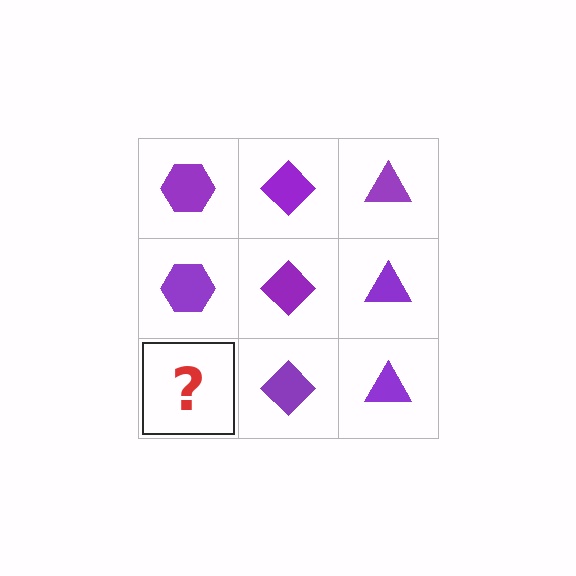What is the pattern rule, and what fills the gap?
The rule is that each column has a consistent shape. The gap should be filled with a purple hexagon.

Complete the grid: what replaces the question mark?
The question mark should be replaced with a purple hexagon.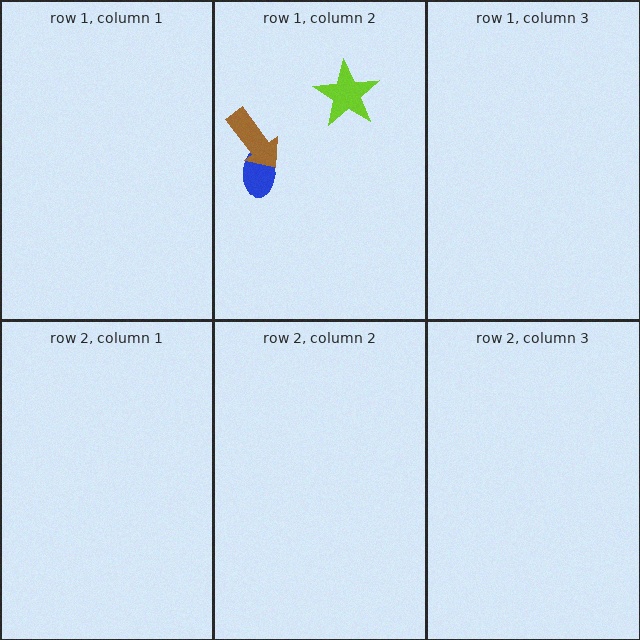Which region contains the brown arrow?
The row 1, column 2 region.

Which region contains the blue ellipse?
The row 1, column 2 region.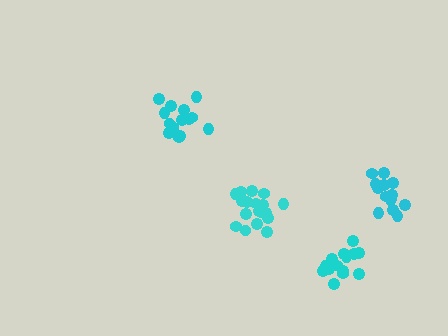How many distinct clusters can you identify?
There are 4 distinct clusters.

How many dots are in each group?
Group 1: 16 dots, Group 2: 18 dots, Group 3: 15 dots, Group 4: 14 dots (63 total).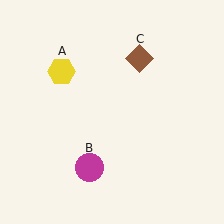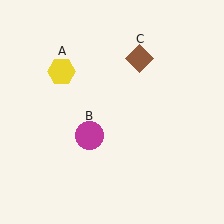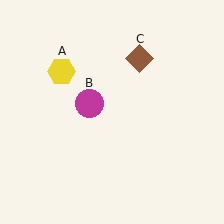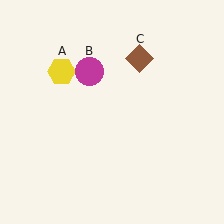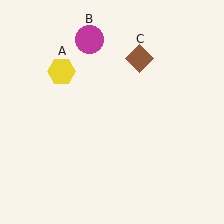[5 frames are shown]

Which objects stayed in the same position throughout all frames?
Yellow hexagon (object A) and brown diamond (object C) remained stationary.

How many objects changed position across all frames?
1 object changed position: magenta circle (object B).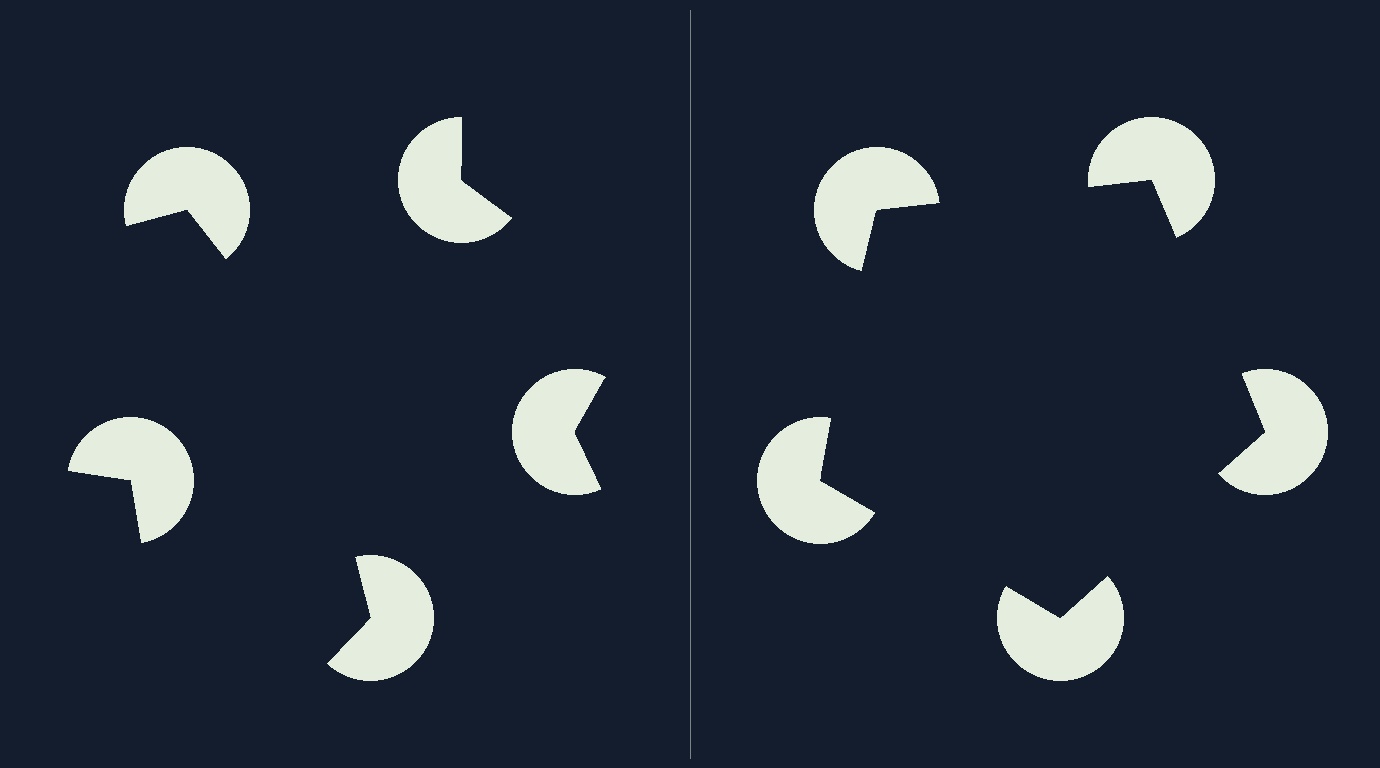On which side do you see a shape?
An illusory pentagon appears on the right side. On the left side the wedge cuts are rotated, so no coherent shape forms.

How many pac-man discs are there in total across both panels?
10 — 5 on each side.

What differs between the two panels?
The pac-man discs are positioned identically on both sides; only the wedge orientations differ. On the right they align to a pentagon; on the left they are misaligned.